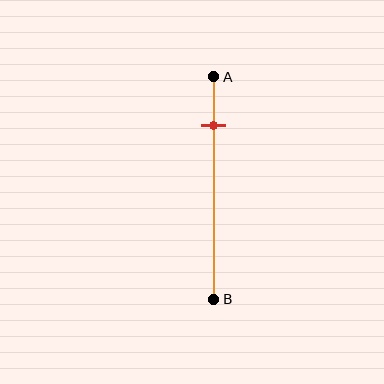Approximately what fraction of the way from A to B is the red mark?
The red mark is approximately 20% of the way from A to B.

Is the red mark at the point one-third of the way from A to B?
No, the mark is at about 20% from A, not at the 33% one-third point.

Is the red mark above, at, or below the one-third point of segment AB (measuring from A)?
The red mark is above the one-third point of segment AB.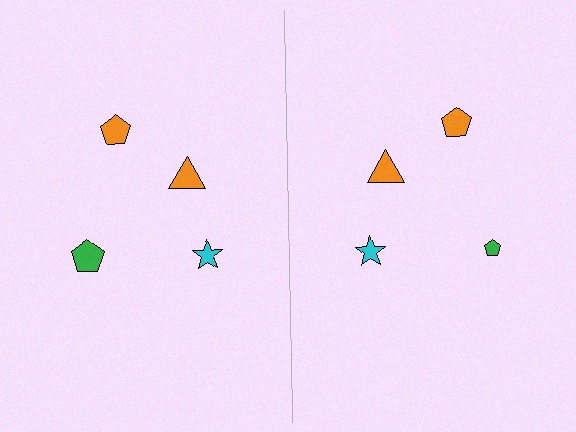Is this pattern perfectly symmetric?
No, the pattern is not perfectly symmetric. The green pentagon on the right side has a different size than its mirror counterpart.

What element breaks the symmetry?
The green pentagon on the right side has a different size than its mirror counterpart.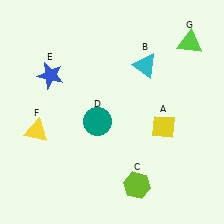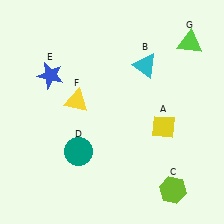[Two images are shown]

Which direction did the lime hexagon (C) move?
The lime hexagon (C) moved right.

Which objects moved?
The objects that moved are: the lime hexagon (C), the teal circle (D), the yellow triangle (F).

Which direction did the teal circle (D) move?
The teal circle (D) moved down.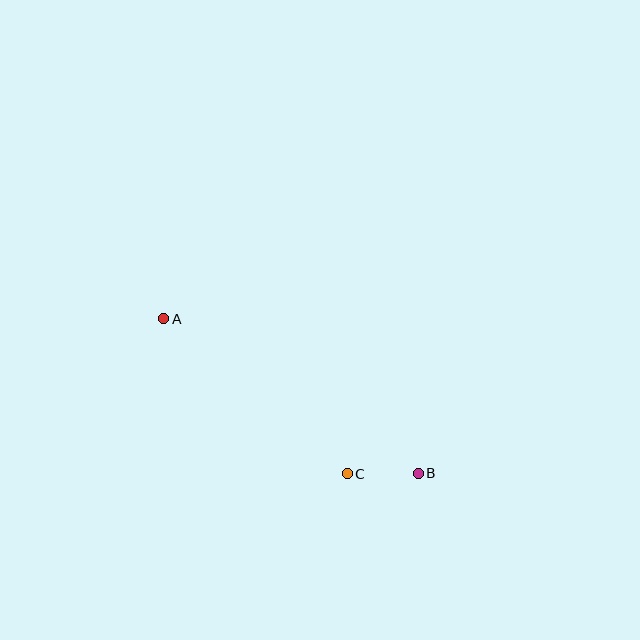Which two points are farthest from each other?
Points A and B are farthest from each other.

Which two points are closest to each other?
Points B and C are closest to each other.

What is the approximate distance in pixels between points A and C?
The distance between A and C is approximately 240 pixels.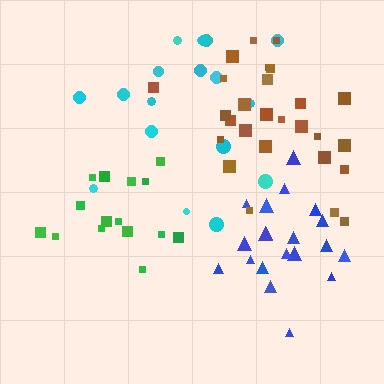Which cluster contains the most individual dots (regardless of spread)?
Brown (27).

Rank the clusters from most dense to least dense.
blue, brown, green, cyan.